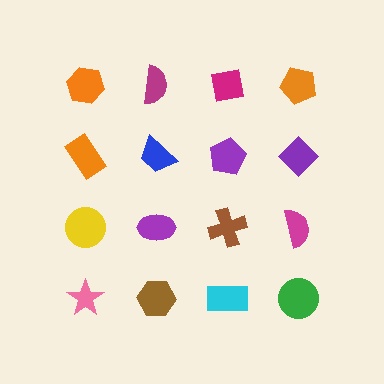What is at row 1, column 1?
An orange hexagon.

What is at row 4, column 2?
A brown hexagon.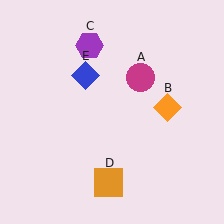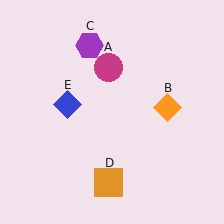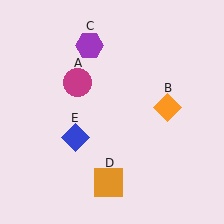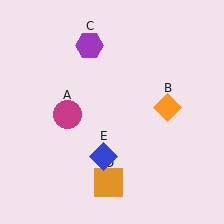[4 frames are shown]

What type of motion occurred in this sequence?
The magenta circle (object A), blue diamond (object E) rotated counterclockwise around the center of the scene.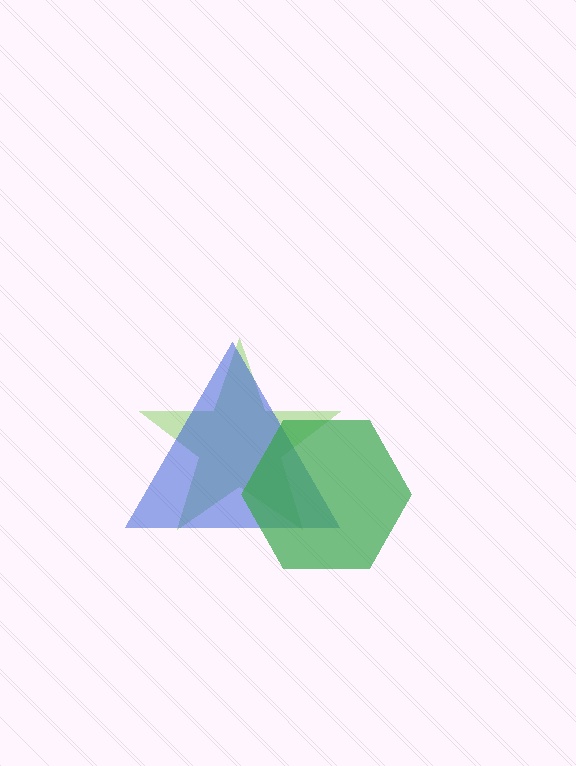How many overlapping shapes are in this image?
There are 3 overlapping shapes in the image.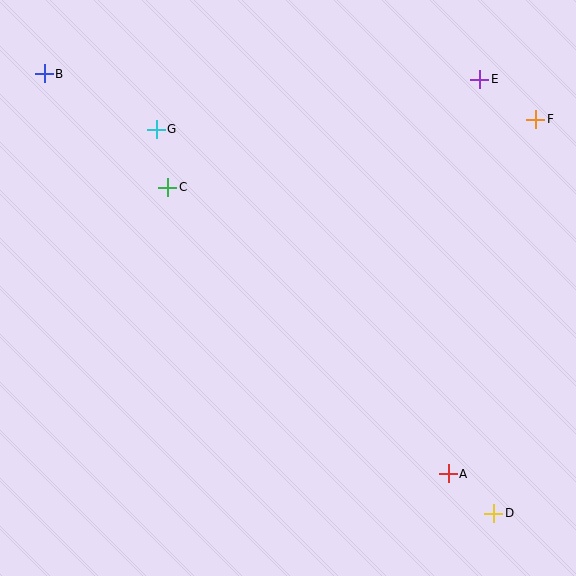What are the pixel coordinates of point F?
Point F is at (536, 119).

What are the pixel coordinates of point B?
Point B is at (44, 74).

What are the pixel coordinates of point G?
Point G is at (156, 129).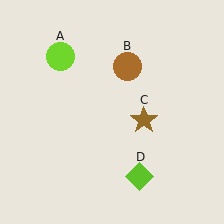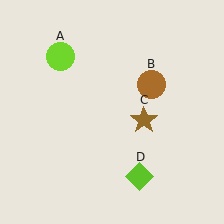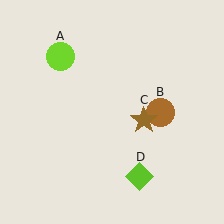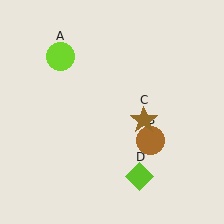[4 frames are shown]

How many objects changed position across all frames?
1 object changed position: brown circle (object B).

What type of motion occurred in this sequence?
The brown circle (object B) rotated clockwise around the center of the scene.